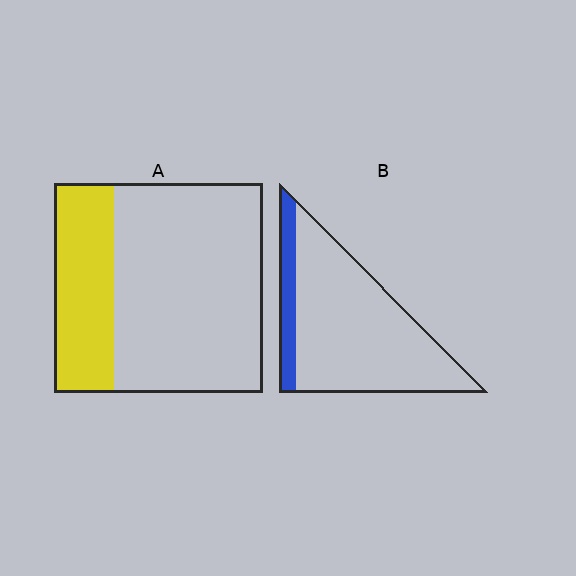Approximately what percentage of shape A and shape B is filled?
A is approximately 30% and B is approximately 15%.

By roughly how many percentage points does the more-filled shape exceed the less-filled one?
By roughly 15 percentage points (A over B).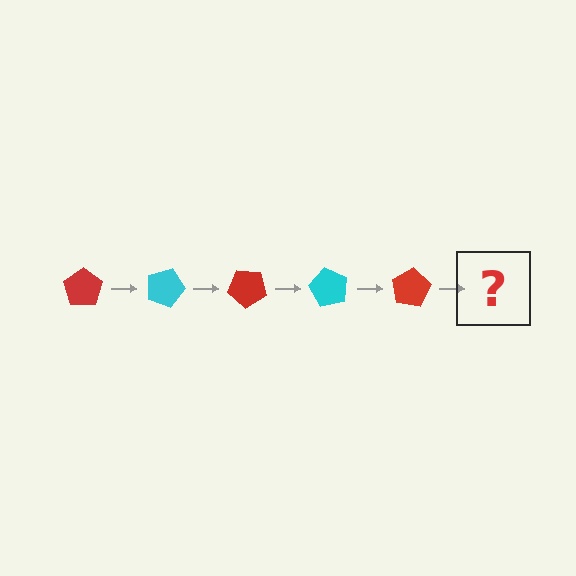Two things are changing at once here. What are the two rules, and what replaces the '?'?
The two rules are that it rotates 20 degrees each step and the color cycles through red and cyan. The '?' should be a cyan pentagon, rotated 100 degrees from the start.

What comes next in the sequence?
The next element should be a cyan pentagon, rotated 100 degrees from the start.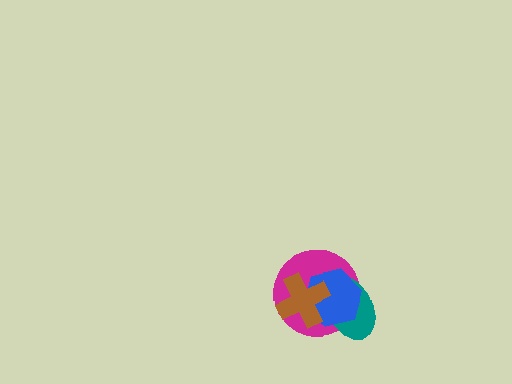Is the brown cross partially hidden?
No, no other shape covers it.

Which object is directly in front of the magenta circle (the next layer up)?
The teal ellipse is directly in front of the magenta circle.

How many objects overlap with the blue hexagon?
3 objects overlap with the blue hexagon.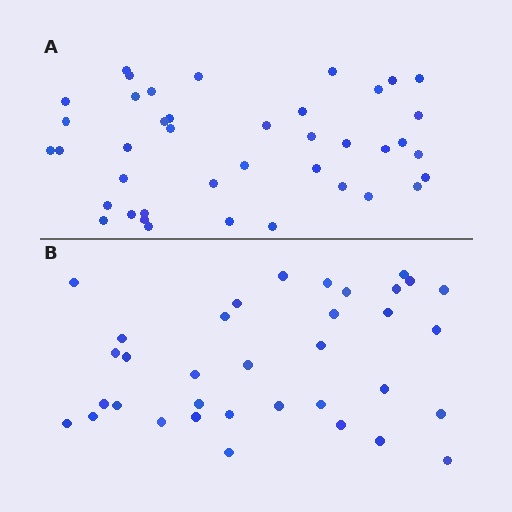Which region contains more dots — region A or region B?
Region A (the top region) has more dots.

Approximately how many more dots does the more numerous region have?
Region A has about 6 more dots than region B.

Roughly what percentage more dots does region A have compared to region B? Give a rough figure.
About 15% more.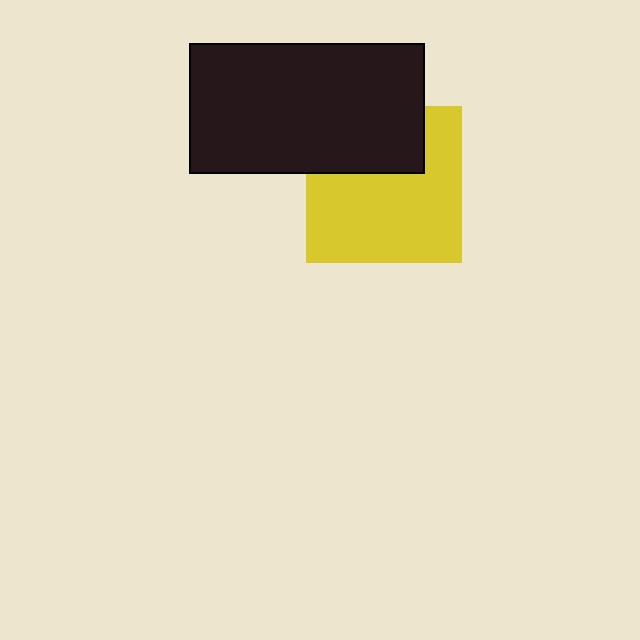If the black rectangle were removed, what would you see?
You would see the complete yellow square.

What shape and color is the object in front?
The object in front is a black rectangle.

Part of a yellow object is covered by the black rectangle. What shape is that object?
It is a square.